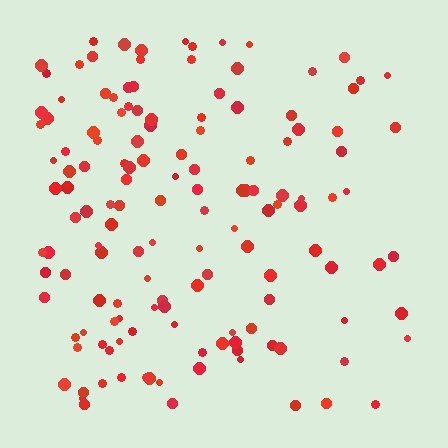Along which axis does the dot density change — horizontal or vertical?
Horizontal.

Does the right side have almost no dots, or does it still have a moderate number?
Still a moderate number, just noticeably fewer than the left.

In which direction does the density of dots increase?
From right to left, with the left side densest.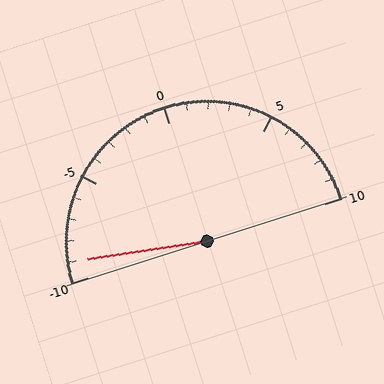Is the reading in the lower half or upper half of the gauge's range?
The reading is in the lower half of the range (-10 to 10).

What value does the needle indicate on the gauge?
The needle indicates approximately -9.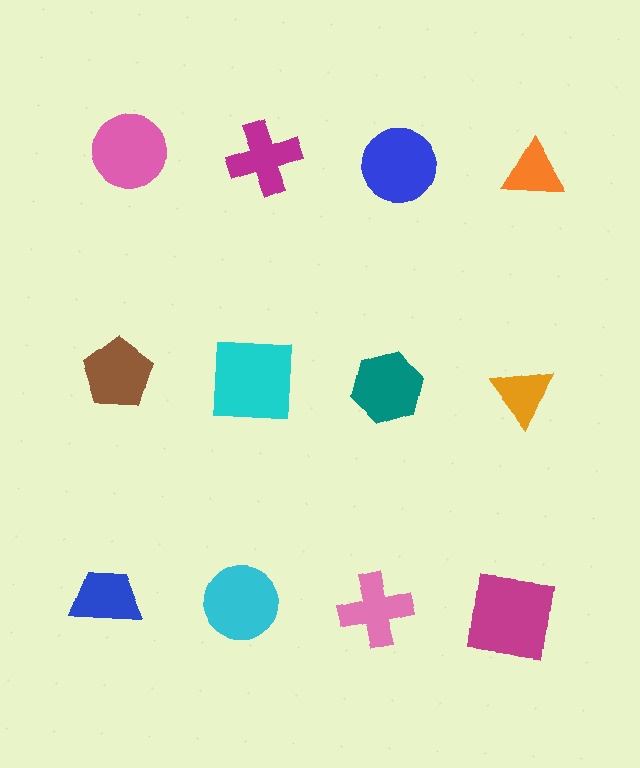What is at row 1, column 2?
A magenta cross.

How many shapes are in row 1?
4 shapes.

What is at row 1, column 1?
A pink circle.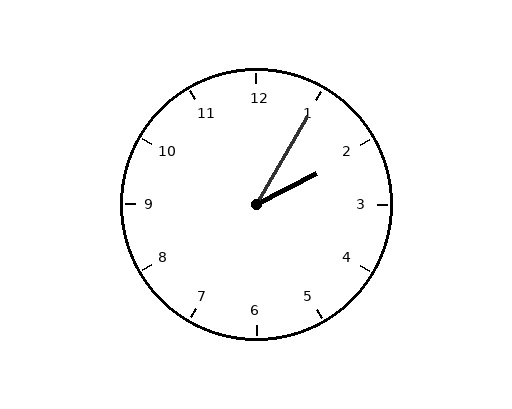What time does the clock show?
2:05.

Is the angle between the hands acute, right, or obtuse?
It is acute.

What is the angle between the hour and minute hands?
Approximately 32 degrees.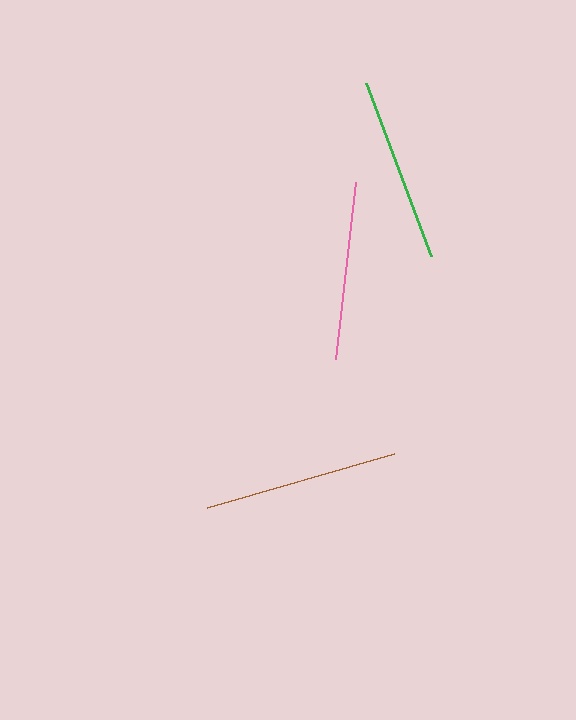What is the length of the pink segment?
The pink segment is approximately 178 pixels long.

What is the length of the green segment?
The green segment is approximately 185 pixels long.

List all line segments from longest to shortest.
From longest to shortest: brown, green, pink.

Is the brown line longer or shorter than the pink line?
The brown line is longer than the pink line.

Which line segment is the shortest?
The pink line is the shortest at approximately 178 pixels.